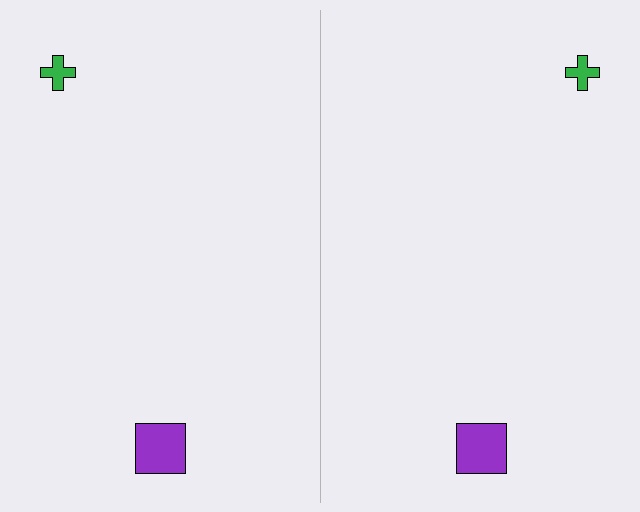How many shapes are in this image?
There are 4 shapes in this image.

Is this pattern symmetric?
Yes, this pattern has bilateral (reflection) symmetry.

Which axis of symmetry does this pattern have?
The pattern has a vertical axis of symmetry running through the center of the image.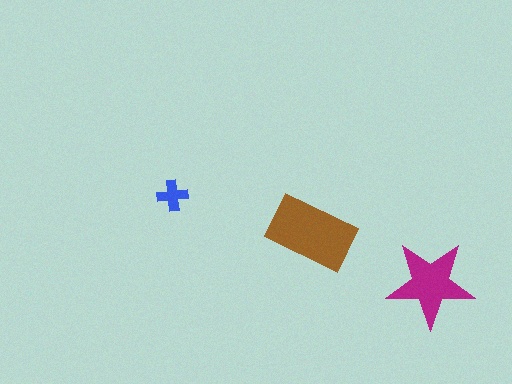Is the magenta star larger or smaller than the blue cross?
Larger.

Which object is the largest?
The brown rectangle.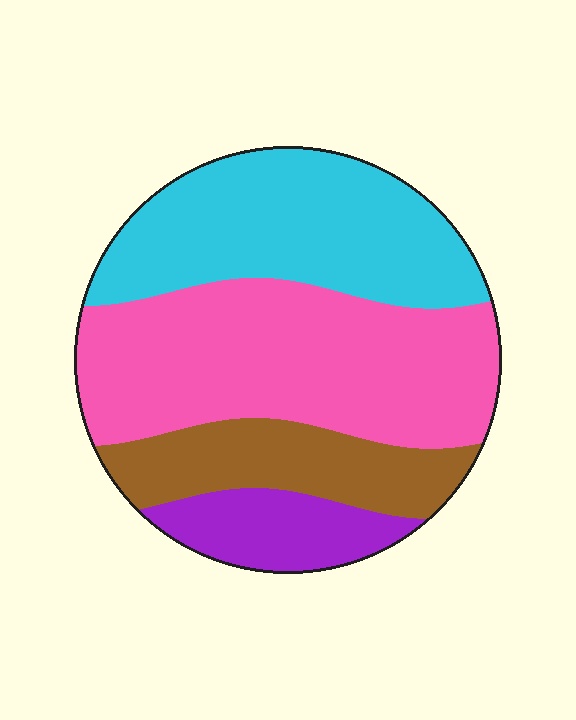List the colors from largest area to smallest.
From largest to smallest: pink, cyan, brown, purple.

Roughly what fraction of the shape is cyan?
Cyan covers 31% of the shape.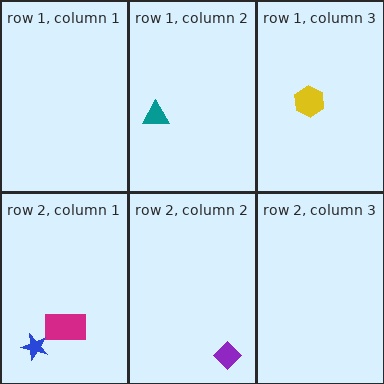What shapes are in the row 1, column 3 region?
The yellow hexagon.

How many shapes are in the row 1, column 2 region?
1.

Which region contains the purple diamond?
The row 2, column 2 region.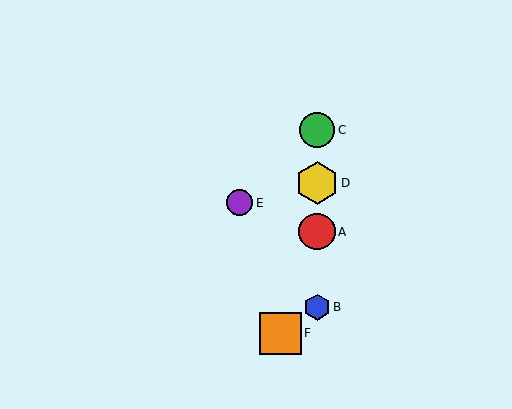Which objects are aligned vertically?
Objects A, B, C, D are aligned vertically.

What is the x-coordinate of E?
Object E is at x≈240.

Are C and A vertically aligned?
Yes, both are at x≈317.